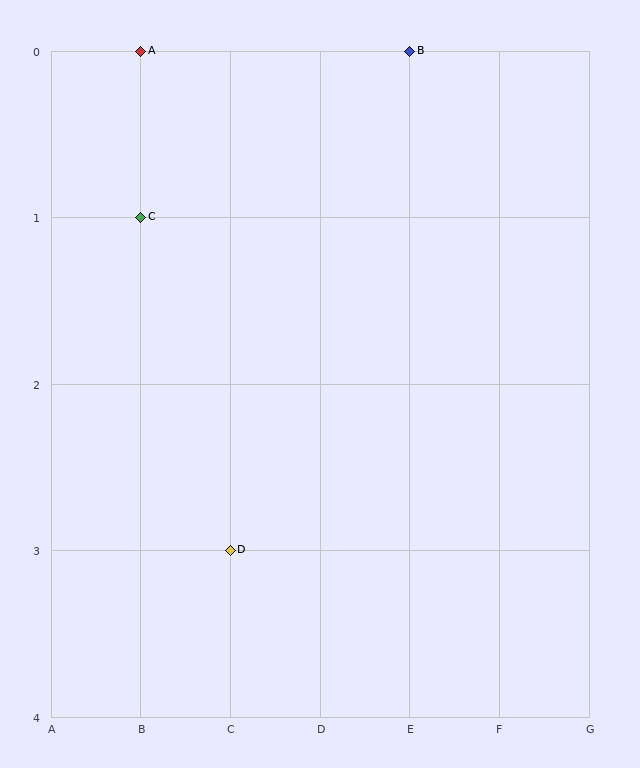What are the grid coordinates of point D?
Point D is at grid coordinates (C, 3).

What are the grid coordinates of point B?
Point B is at grid coordinates (E, 0).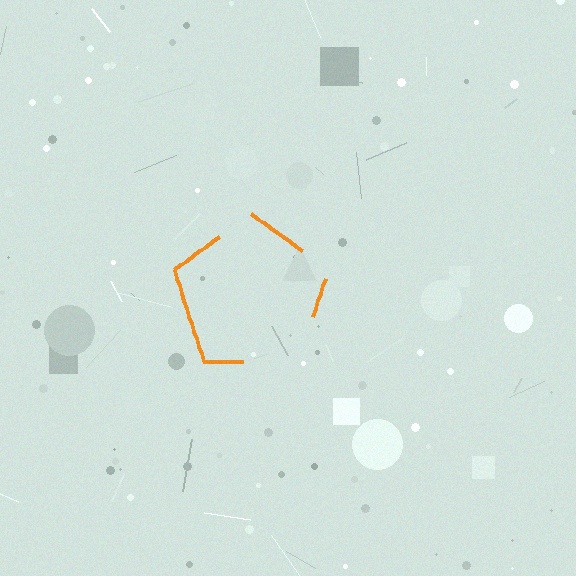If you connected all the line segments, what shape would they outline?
They would outline a pentagon.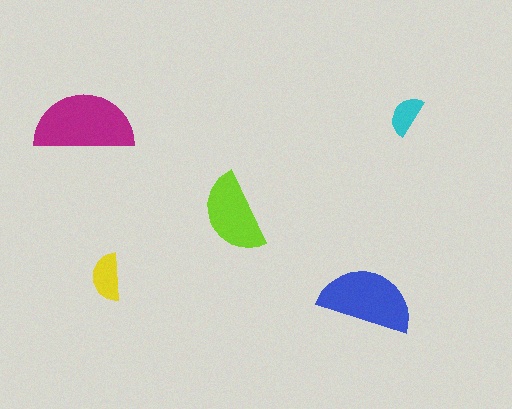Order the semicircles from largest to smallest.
the magenta one, the blue one, the lime one, the yellow one, the cyan one.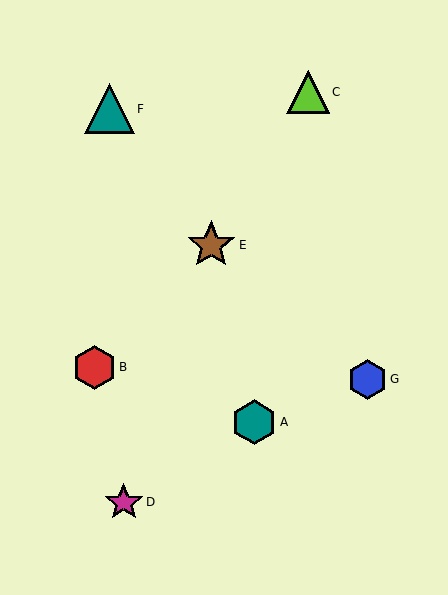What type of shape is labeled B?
Shape B is a red hexagon.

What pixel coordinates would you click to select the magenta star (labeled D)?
Click at (124, 502) to select the magenta star D.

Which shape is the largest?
The teal triangle (labeled F) is the largest.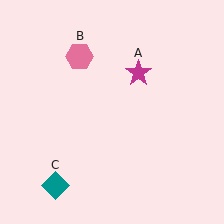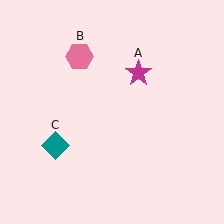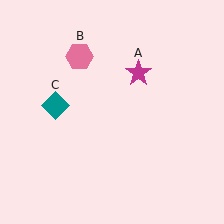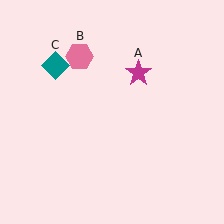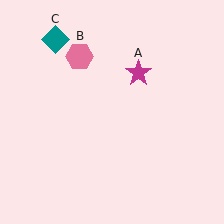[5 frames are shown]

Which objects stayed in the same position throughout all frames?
Magenta star (object A) and pink hexagon (object B) remained stationary.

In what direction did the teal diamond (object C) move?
The teal diamond (object C) moved up.